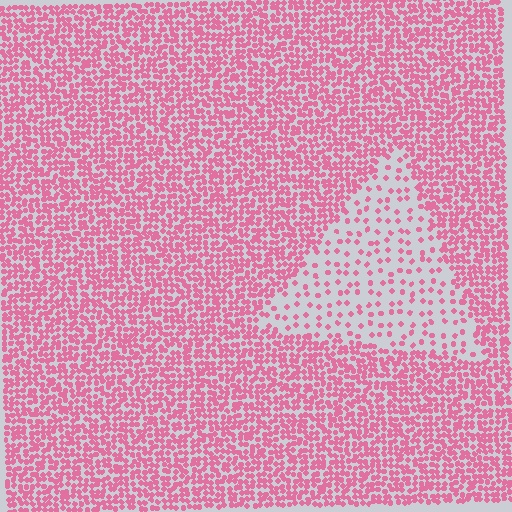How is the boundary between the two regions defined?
The boundary is defined by a change in element density (approximately 3.0x ratio). All elements are the same color, size, and shape.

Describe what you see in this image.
The image contains small pink elements arranged at two different densities. A triangle-shaped region is visible where the elements are less densely packed than the surrounding area.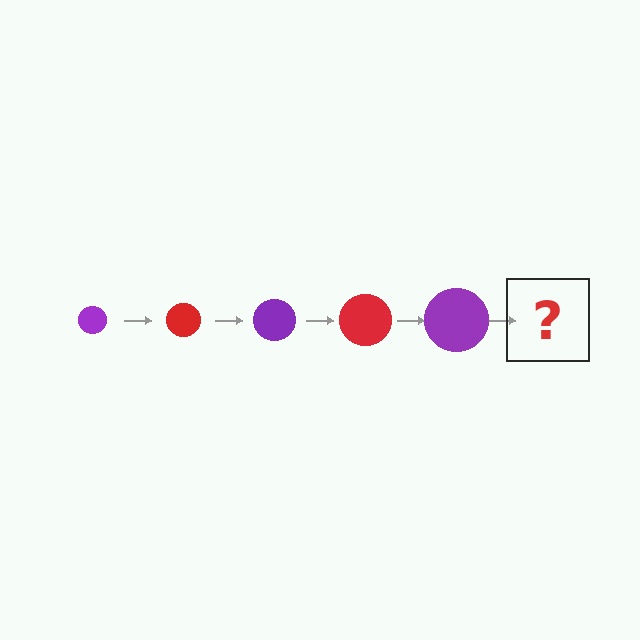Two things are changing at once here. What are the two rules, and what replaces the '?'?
The two rules are that the circle grows larger each step and the color cycles through purple and red. The '?' should be a red circle, larger than the previous one.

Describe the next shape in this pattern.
It should be a red circle, larger than the previous one.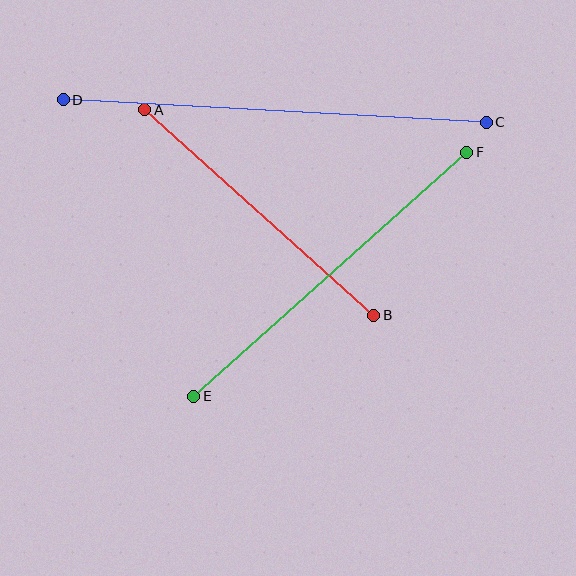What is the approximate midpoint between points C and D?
The midpoint is at approximately (274, 111) pixels.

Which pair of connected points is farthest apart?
Points C and D are farthest apart.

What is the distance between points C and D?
The distance is approximately 424 pixels.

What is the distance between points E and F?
The distance is approximately 366 pixels.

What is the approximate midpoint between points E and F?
The midpoint is at approximately (330, 274) pixels.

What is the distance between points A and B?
The distance is approximately 307 pixels.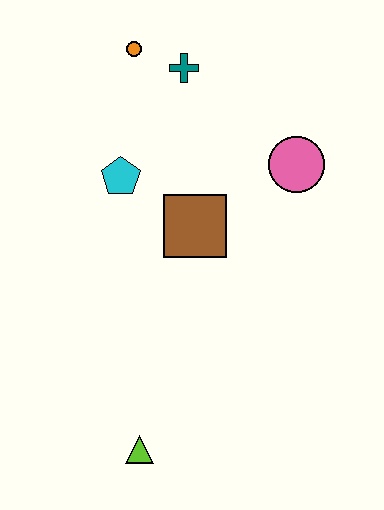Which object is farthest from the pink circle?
The lime triangle is farthest from the pink circle.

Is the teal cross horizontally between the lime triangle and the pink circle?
Yes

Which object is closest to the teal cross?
The orange circle is closest to the teal cross.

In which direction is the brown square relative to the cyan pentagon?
The brown square is to the right of the cyan pentagon.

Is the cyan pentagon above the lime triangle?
Yes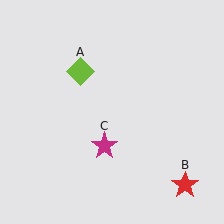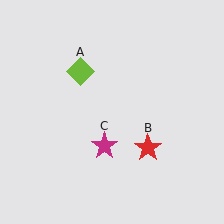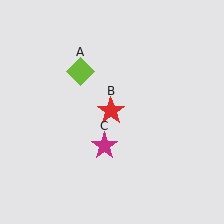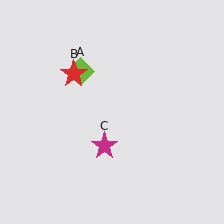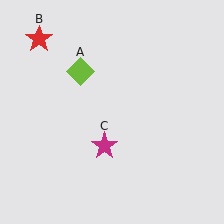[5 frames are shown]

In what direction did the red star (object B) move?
The red star (object B) moved up and to the left.